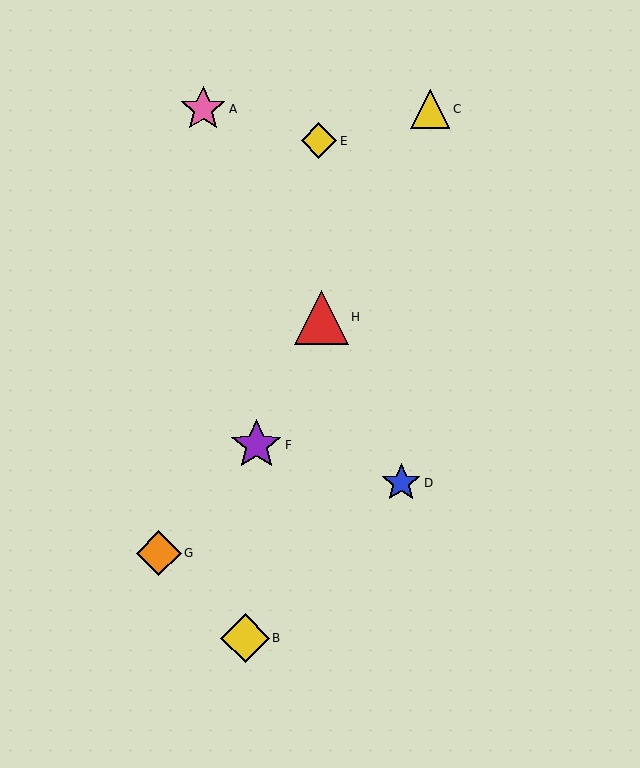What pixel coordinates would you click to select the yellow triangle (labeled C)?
Click at (430, 109) to select the yellow triangle C.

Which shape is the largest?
The red triangle (labeled H) is the largest.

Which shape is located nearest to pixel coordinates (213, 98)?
The pink star (labeled A) at (203, 109) is nearest to that location.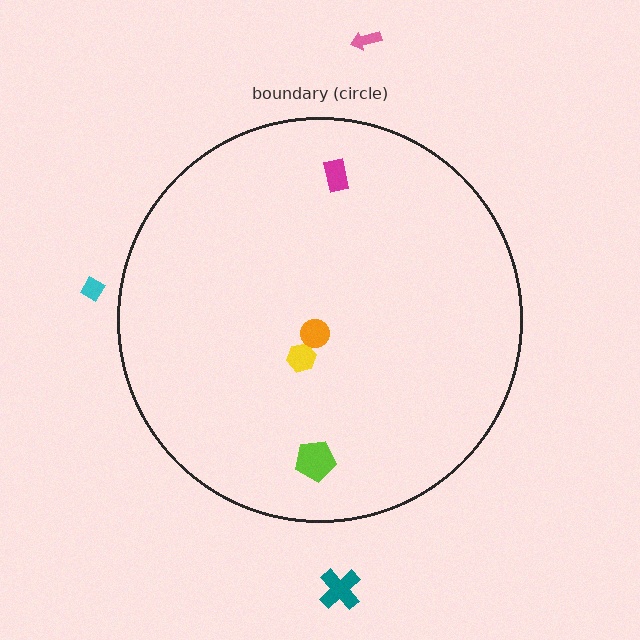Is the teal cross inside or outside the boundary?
Outside.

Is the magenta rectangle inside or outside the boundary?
Inside.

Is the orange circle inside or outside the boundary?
Inside.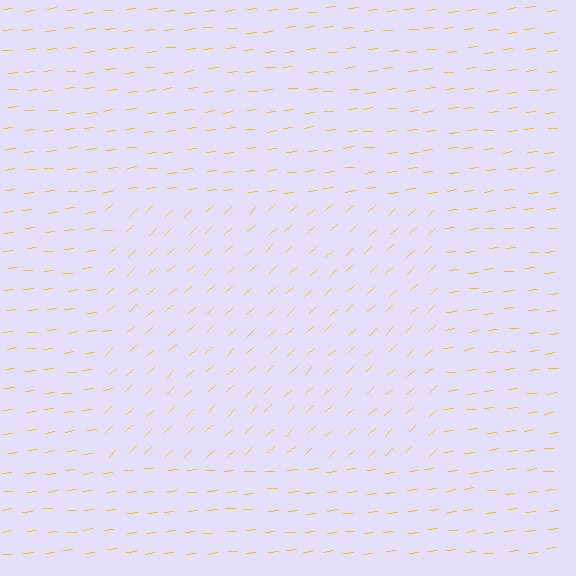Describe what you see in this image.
The image is filled with small yellow line segments. A rectangle region in the image has lines oriented differently from the surrounding lines, creating a visible texture boundary.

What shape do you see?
I see a rectangle.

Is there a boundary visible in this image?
Yes, there is a texture boundary formed by a change in line orientation.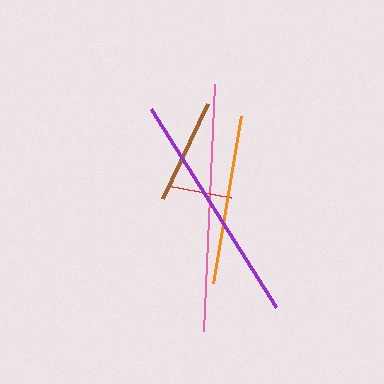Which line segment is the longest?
The pink line is the longest at approximately 247 pixels.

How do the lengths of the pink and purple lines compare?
The pink and purple lines are approximately the same length.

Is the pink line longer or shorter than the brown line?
The pink line is longer than the brown line.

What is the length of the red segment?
The red segment is approximately 66 pixels long.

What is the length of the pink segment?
The pink segment is approximately 247 pixels long.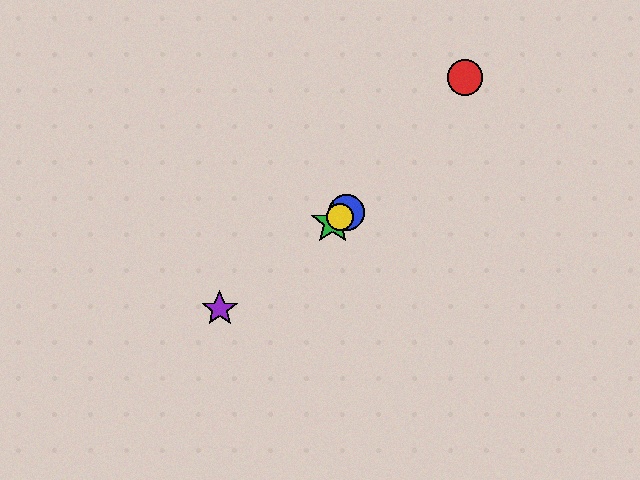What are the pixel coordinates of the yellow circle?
The yellow circle is at (340, 217).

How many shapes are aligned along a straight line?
4 shapes (the blue circle, the green star, the yellow circle, the purple star) are aligned along a straight line.